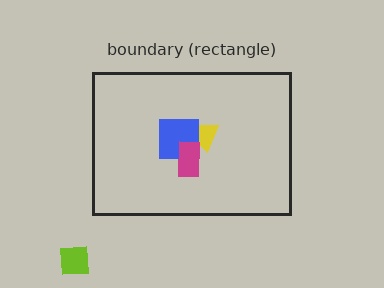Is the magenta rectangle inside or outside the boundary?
Inside.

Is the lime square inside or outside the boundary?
Outside.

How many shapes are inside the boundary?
3 inside, 1 outside.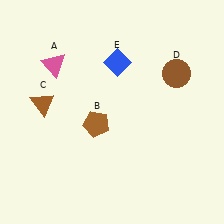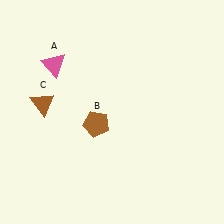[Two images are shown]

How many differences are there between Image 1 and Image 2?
There are 2 differences between the two images.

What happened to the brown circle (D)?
The brown circle (D) was removed in Image 2. It was in the top-right area of Image 1.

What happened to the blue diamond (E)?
The blue diamond (E) was removed in Image 2. It was in the top-right area of Image 1.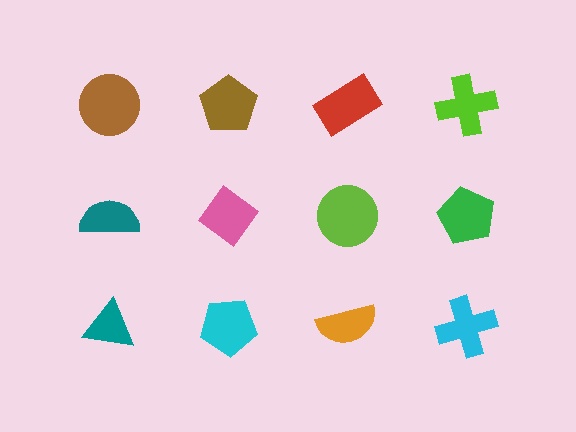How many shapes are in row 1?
4 shapes.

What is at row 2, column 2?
A pink diamond.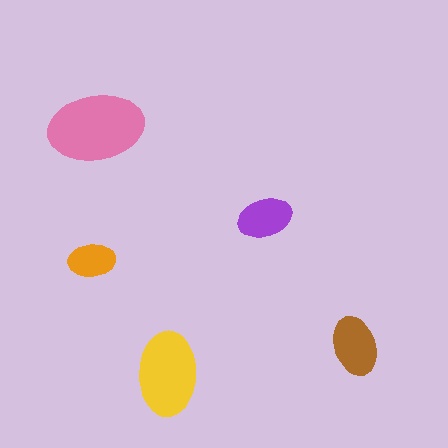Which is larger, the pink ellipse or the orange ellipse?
The pink one.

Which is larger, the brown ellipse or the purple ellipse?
The brown one.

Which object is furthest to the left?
The orange ellipse is leftmost.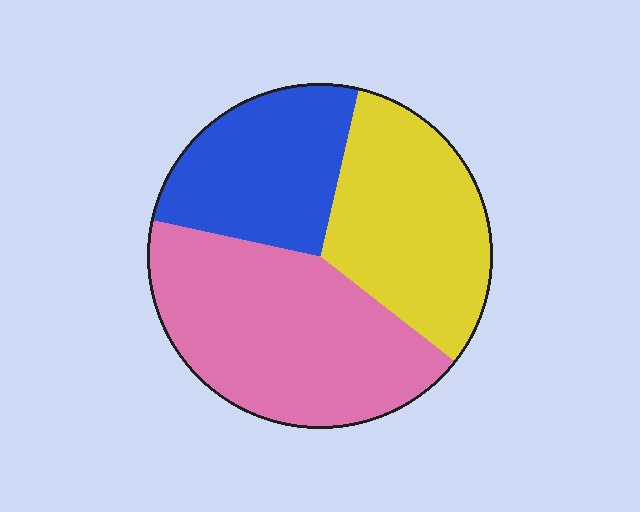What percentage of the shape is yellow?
Yellow takes up about one third (1/3) of the shape.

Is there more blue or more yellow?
Yellow.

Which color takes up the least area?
Blue, at roughly 25%.